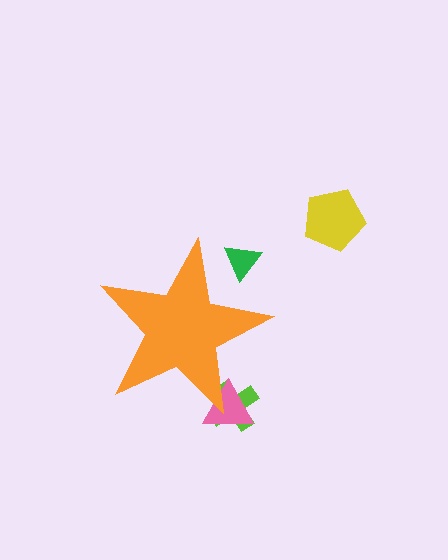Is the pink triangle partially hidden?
Yes, the pink triangle is partially hidden behind the orange star.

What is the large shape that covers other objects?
An orange star.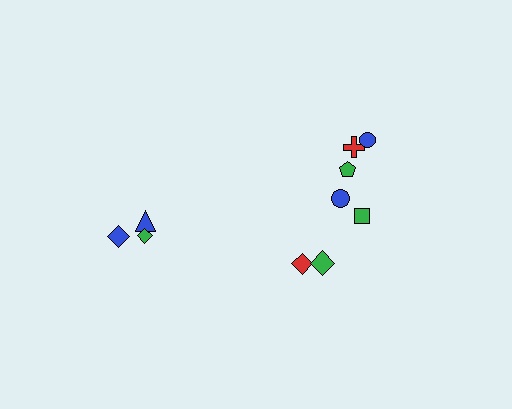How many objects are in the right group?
There are 7 objects.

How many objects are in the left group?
There are 3 objects.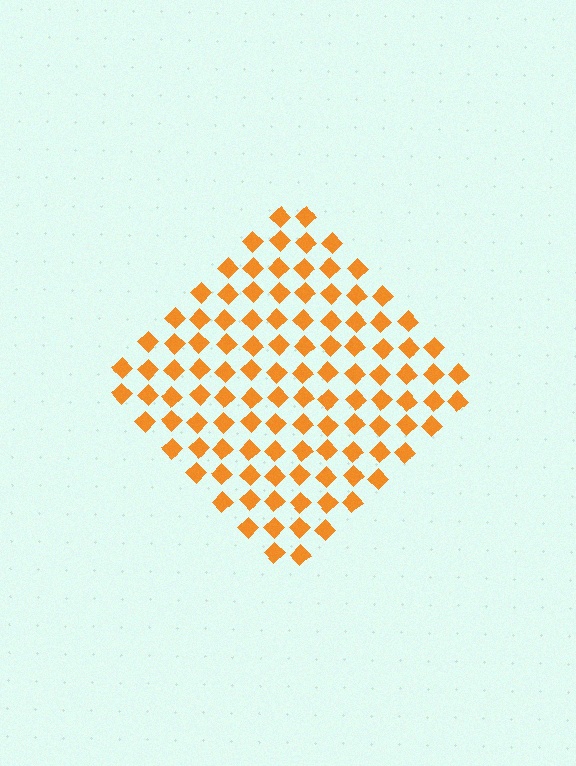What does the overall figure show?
The overall figure shows a diamond.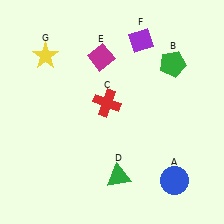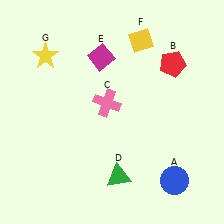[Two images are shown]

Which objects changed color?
B changed from green to red. C changed from red to pink. F changed from purple to yellow.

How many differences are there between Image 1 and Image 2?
There are 3 differences between the two images.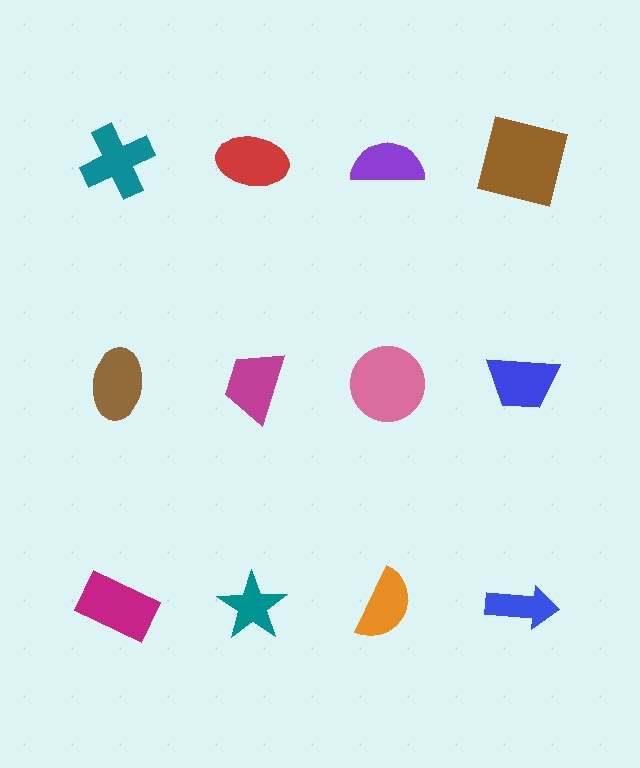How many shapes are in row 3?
4 shapes.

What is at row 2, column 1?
A brown ellipse.